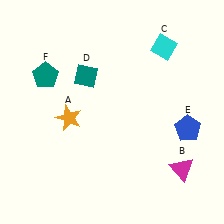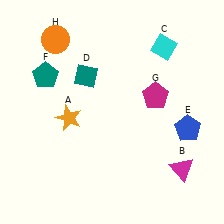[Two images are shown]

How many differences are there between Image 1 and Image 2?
There are 2 differences between the two images.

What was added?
A magenta pentagon (G), an orange circle (H) were added in Image 2.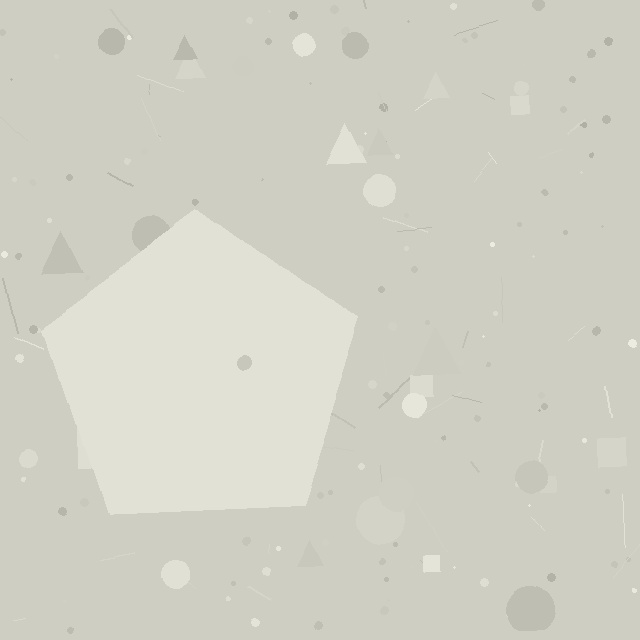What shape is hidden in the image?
A pentagon is hidden in the image.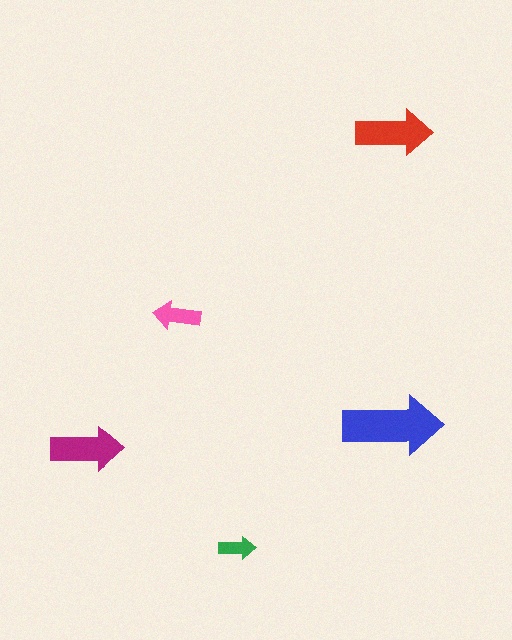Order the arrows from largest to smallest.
the blue one, the red one, the magenta one, the pink one, the green one.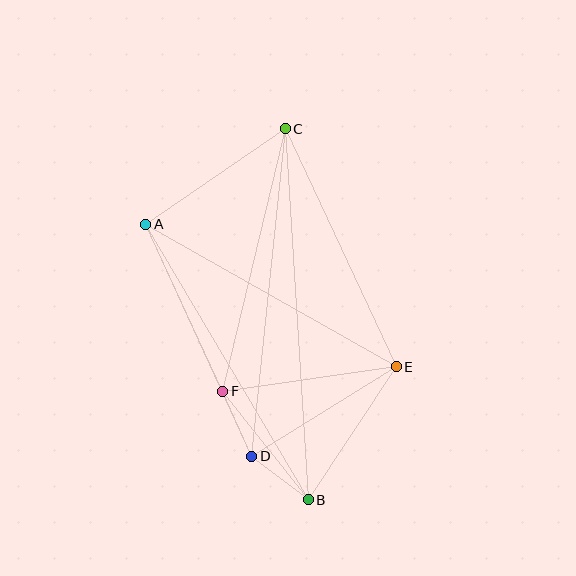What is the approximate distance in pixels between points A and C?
The distance between A and C is approximately 169 pixels.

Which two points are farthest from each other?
Points B and C are farthest from each other.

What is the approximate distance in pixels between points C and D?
The distance between C and D is approximately 329 pixels.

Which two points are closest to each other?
Points D and F are closest to each other.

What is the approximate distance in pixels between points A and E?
The distance between A and E is approximately 288 pixels.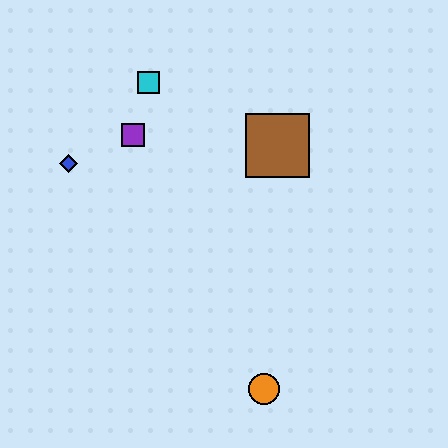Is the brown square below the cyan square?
Yes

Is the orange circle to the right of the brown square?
No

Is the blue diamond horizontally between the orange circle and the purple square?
No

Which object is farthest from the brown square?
The orange circle is farthest from the brown square.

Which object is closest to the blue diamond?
The purple square is closest to the blue diamond.